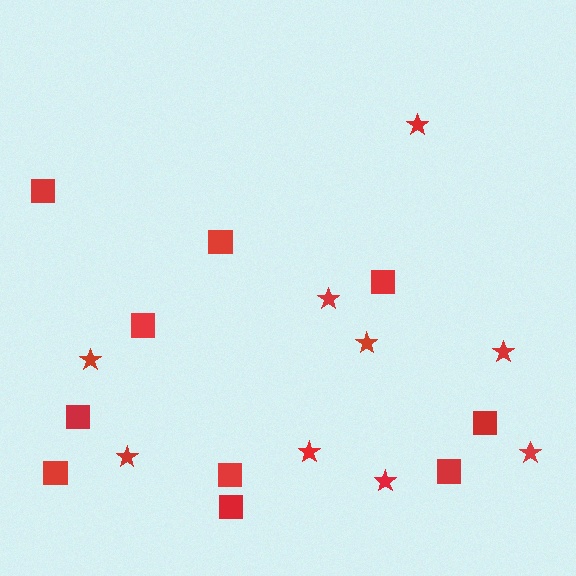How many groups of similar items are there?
There are 2 groups: one group of stars (9) and one group of squares (10).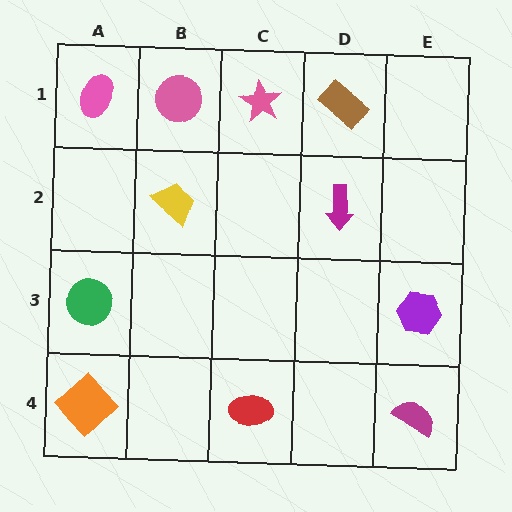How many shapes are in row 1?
4 shapes.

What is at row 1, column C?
A pink star.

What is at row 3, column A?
A green circle.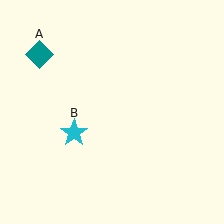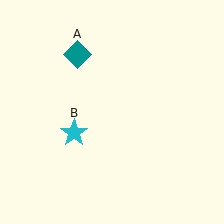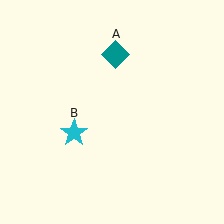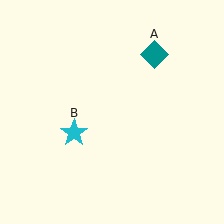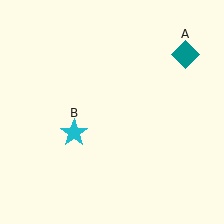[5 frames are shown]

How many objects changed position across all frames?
1 object changed position: teal diamond (object A).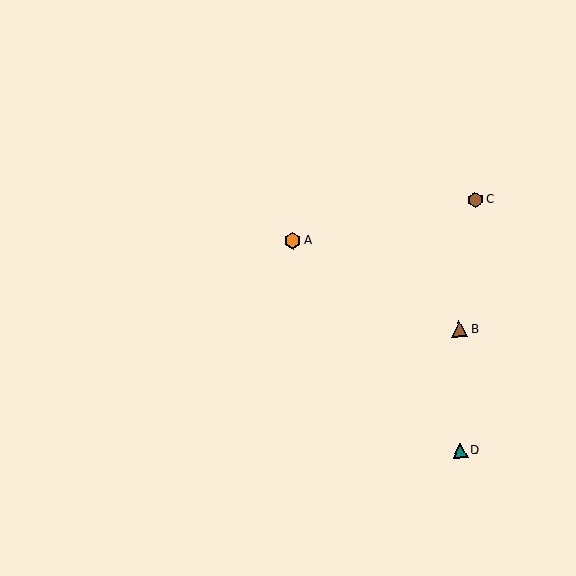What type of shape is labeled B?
Shape B is a brown triangle.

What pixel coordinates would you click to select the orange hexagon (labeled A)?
Click at (293, 241) to select the orange hexagon A.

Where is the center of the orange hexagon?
The center of the orange hexagon is at (293, 241).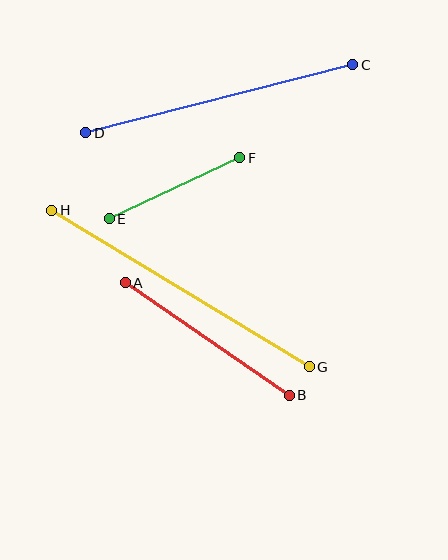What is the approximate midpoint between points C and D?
The midpoint is at approximately (219, 99) pixels.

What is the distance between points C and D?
The distance is approximately 276 pixels.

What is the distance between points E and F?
The distance is approximately 144 pixels.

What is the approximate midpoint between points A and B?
The midpoint is at approximately (207, 339) pixels.